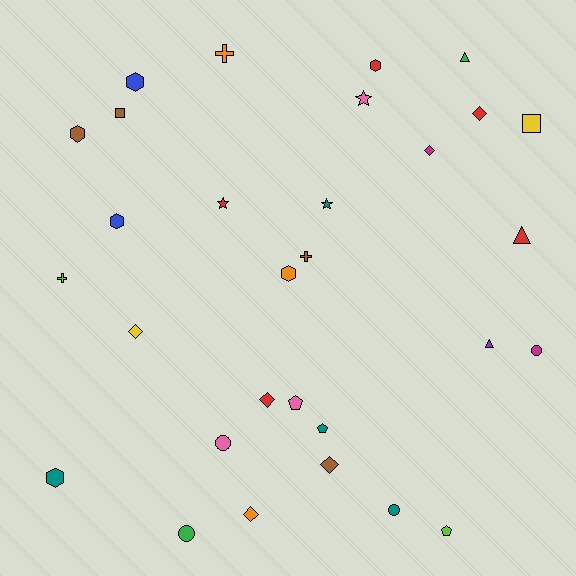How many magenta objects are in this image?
There are 2 magenta objects.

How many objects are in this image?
There are 30 objects.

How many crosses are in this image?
There are 3 crosses.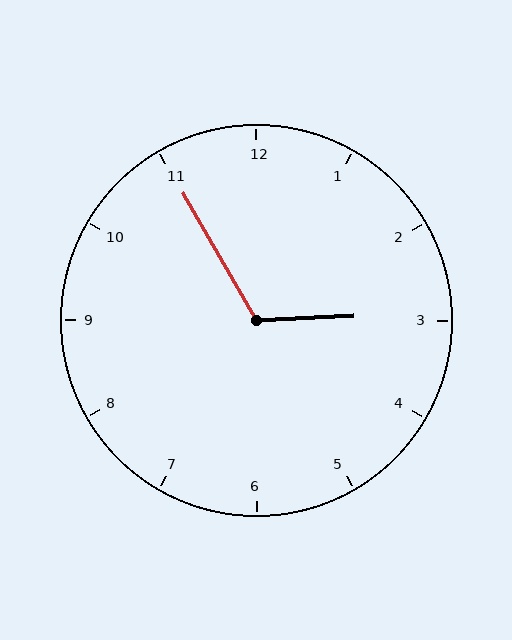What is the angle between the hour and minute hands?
Approximately 118 degrees.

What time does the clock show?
2:55.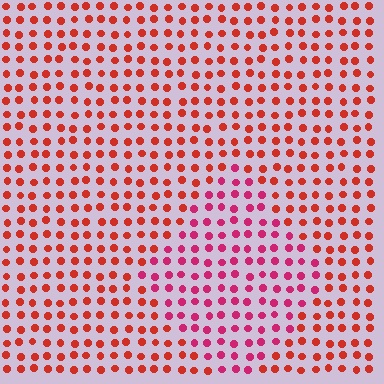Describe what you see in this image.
The image is filled with small red elements in a uniform arrangement. A diamond-shaped region is visible where the elements are tinted to a slightly different hue, forming a subtle color boundary.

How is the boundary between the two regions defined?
The boundary is defined purely by a slight shift in hue (about 32 degrees). Spacing, size, and orientation are identical on both sides.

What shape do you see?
I see a diamond.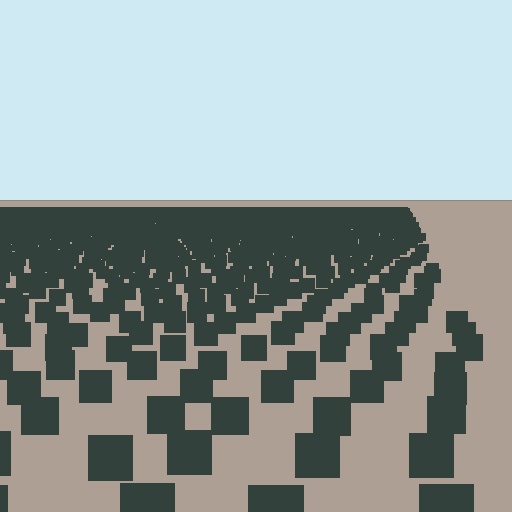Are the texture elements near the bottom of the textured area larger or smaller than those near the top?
Larger. Near the bottom, elements are closer to the viewer and appear at a bigger on-screen size.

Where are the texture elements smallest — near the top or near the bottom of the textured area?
Near the top.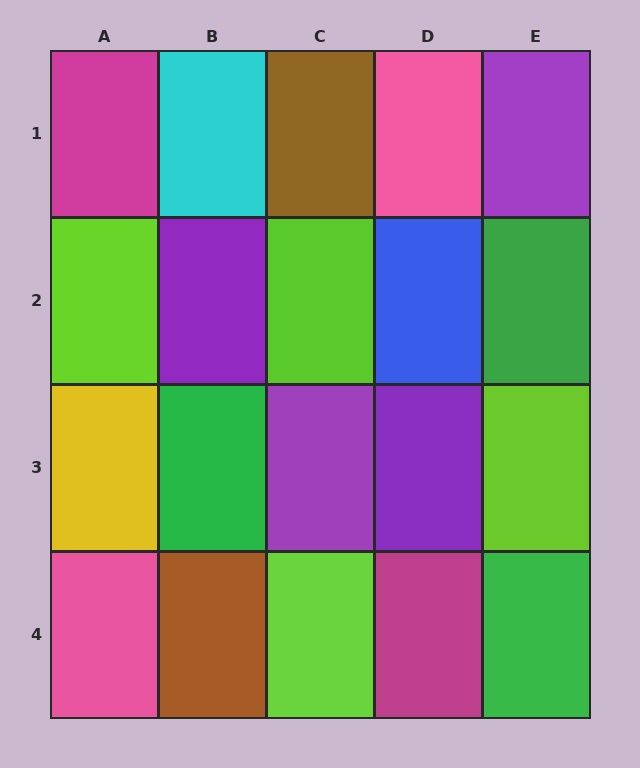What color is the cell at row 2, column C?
Lime.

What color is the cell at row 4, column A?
Pink.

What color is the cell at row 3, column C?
Purple.